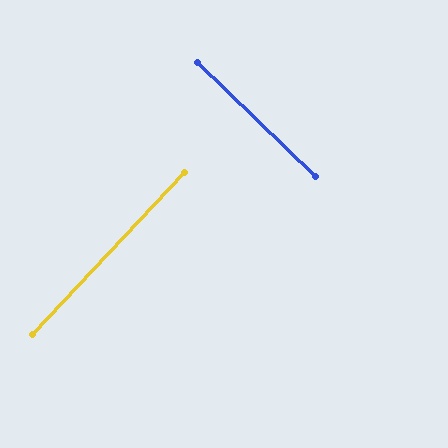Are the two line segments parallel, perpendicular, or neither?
Perpendicular — they meet at approximately 89°.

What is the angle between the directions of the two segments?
Approximately 89 degrees.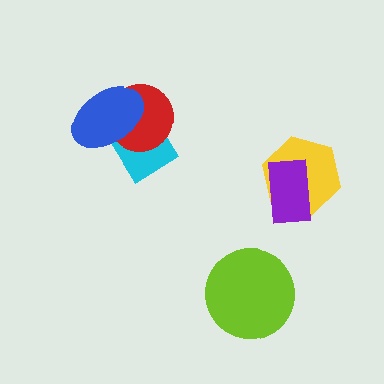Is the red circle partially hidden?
Yes, it is partially covered by another shape.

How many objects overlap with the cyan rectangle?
2 objects overlap with the cyan rectangle.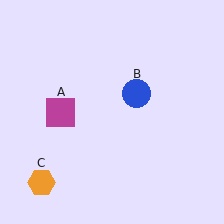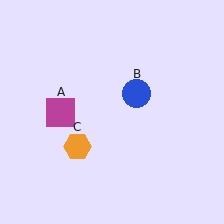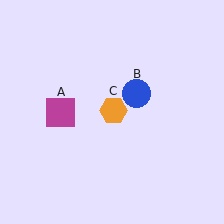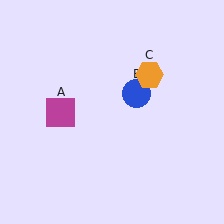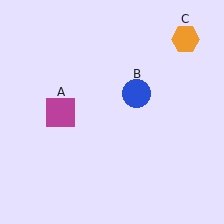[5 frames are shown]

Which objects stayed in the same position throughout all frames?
Magenta square (object A) and blue circle (object B) remained stationary.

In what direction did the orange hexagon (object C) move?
The orange hexagon (object C) moved up and to the right.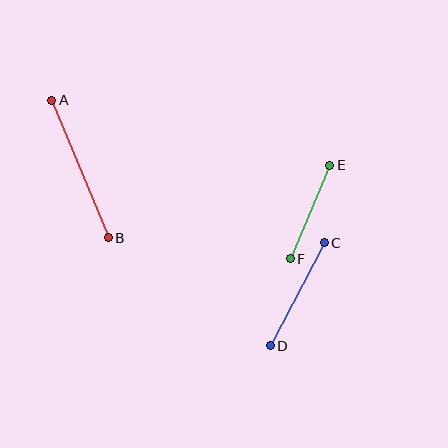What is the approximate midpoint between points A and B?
The midpoint is at approximately (80, 169) pixels.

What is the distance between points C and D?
The distance is approximately 116 pixels.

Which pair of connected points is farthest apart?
Points A and B are farthest apart.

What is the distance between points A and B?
The distance is approximately 149 pixels.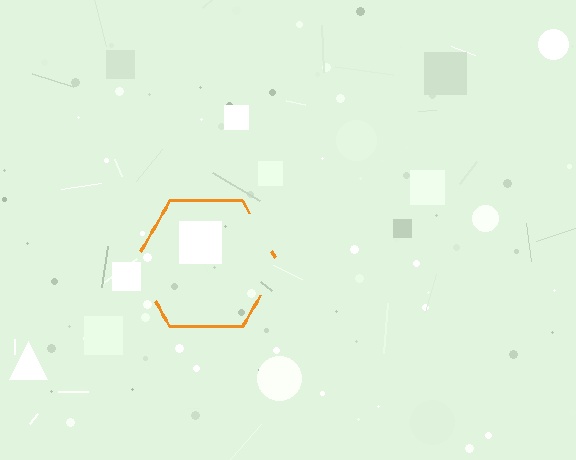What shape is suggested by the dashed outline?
The dashed outline suggests a hexagon.